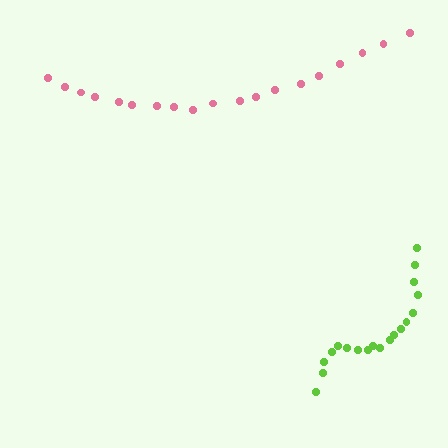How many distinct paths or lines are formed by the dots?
There are 2 distinct paths.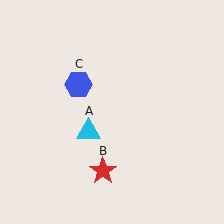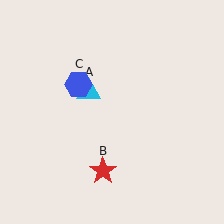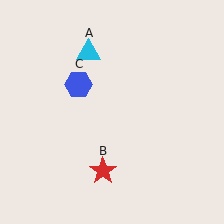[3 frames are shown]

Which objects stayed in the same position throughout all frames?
Red star (object B) and blue hexagon (object C) remained stationary.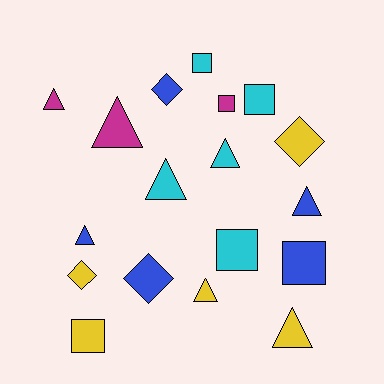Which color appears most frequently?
Blue, with 5 objects.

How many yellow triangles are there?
There are 2 yellow triangles.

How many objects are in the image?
There are 18 objects.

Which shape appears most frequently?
Triangle, with 8 objects.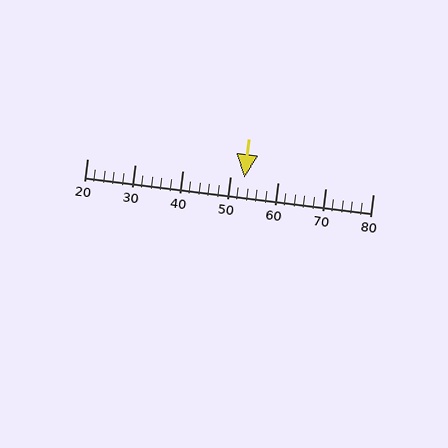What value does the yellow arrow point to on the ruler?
The yellow arrow points to approximately 53.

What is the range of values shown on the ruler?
The ruler shows values from 20 to 80.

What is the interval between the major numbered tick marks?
The major tick marks are spaced 10 units apart.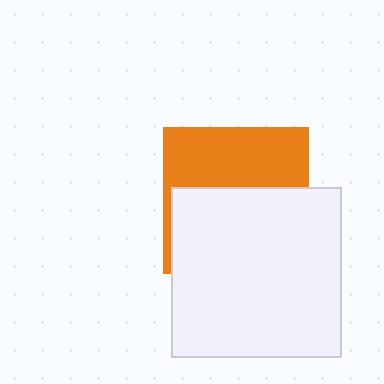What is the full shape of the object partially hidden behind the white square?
The partially hidden object is an orange square.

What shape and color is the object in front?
The object in front is a white square.